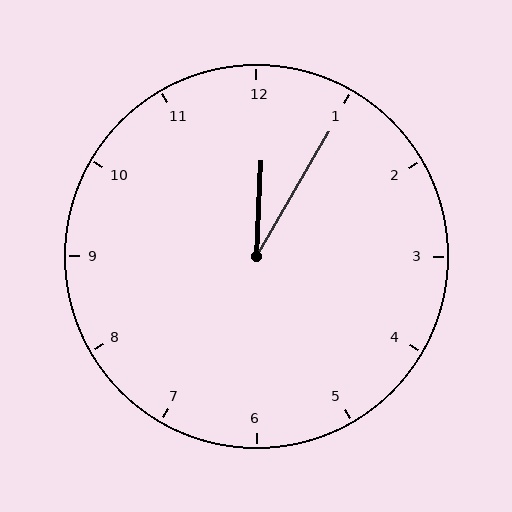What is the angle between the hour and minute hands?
Approximately 28 degrees.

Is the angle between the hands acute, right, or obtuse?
It is acute.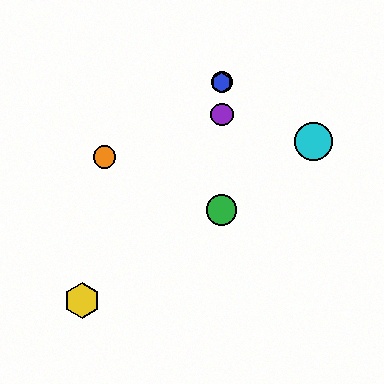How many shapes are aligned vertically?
4 shapes (the red circle, the blue hexagon, the green circle, the purple circle) are aligned vertically.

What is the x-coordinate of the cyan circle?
The cyan circle is at x≈313.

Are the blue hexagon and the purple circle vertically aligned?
Yes, both are at x≈222.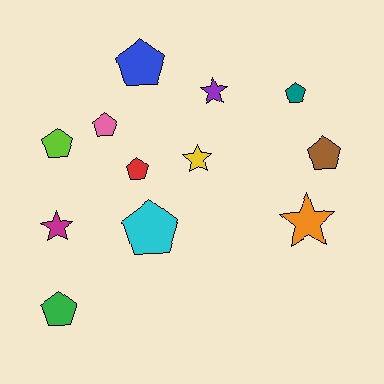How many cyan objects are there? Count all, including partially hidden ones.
There is 1 cyan object.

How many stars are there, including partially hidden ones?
There are 4 stars.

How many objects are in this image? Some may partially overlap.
There are 12 objects.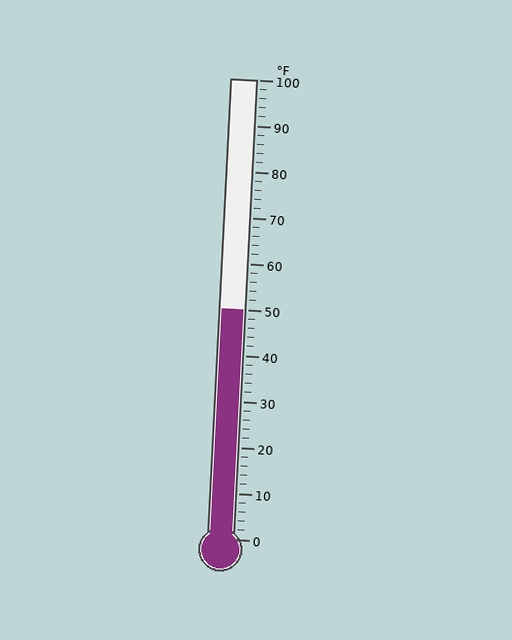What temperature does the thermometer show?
The thermometer shows approximately 50°F.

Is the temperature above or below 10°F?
The temperature is above 10°F.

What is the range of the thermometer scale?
The thermometer scale ranges from 0°F to 100°F.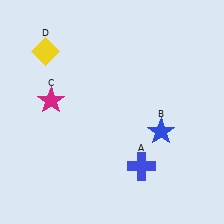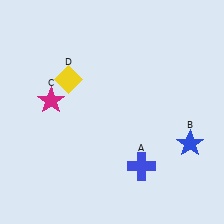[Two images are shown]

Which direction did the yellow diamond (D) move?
The yellow diamond (D) moved down.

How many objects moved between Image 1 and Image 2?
2 objects moved between the two images.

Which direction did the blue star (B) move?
The blue star (B) moved right.